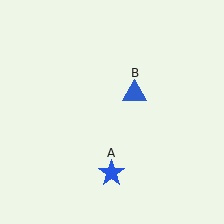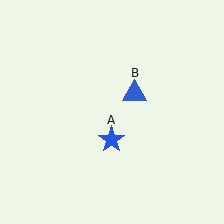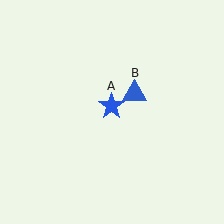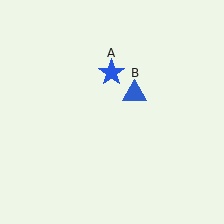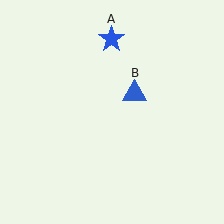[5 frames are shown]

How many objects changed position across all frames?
1 object changed position: blue star (object A).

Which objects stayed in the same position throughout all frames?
Blue triangle (object B) remained stationary.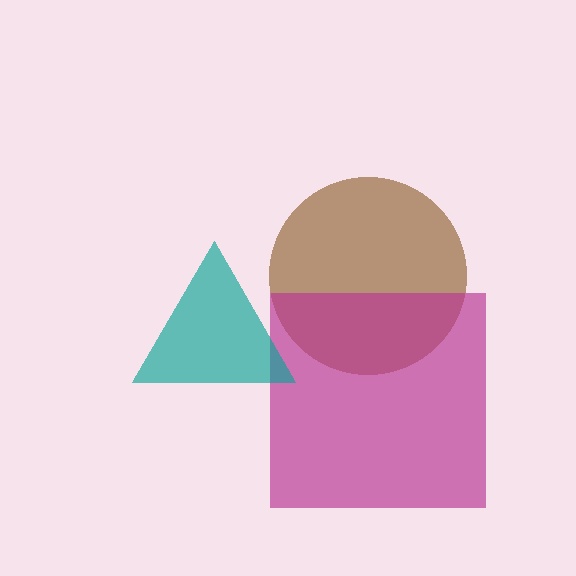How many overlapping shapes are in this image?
There are 3 overlapping shapes in the image.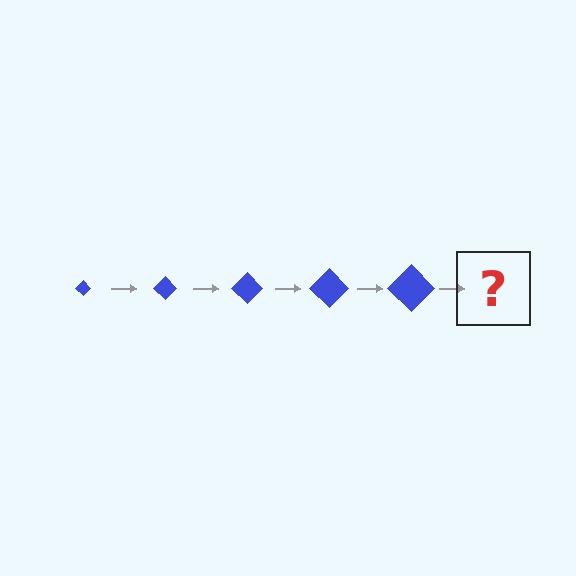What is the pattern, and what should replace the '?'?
The pattern is that the diamond gets progressively larger each step. The '?' should be a blue diamond, larger than the previous one.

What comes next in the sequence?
The next element should be a blue diamond, larger than the previous one.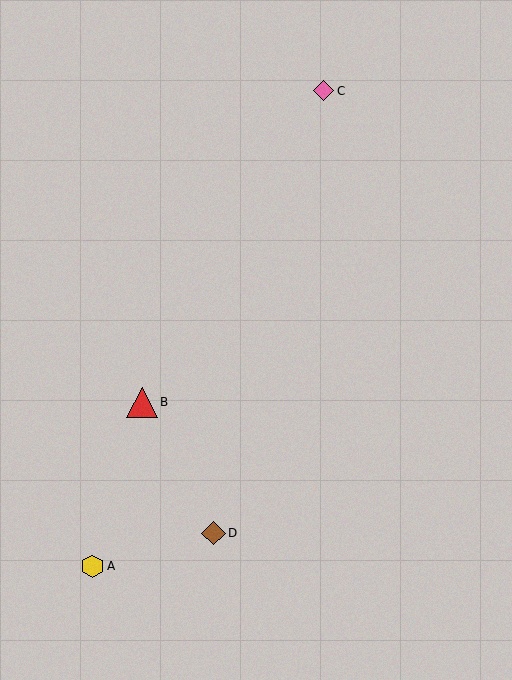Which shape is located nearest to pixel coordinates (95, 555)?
The yellow hexagon (labeled A) at (93, 566) is nearest to that location.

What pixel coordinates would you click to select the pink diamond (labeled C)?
Click at (324, 91) to select the pink diamond C.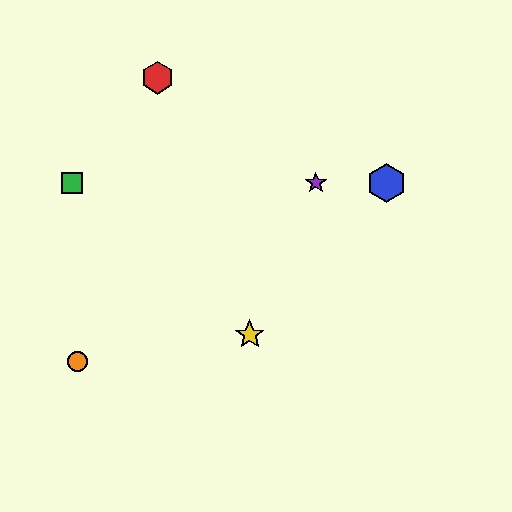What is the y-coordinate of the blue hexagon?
The blue hexagon is at y≈183.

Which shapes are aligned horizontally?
The blue hexagon, the green square, the purple star are aligned horizontally.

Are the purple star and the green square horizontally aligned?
Yes, both are at y≈183.